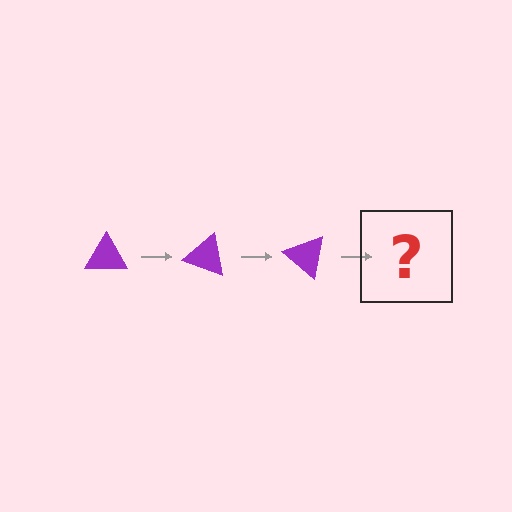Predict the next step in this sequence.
The next step is a purple triangle rotated 60 degrees.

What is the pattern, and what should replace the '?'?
The pattern is that the triangle rotates 20 degrees each step. The '?' should be a purple triangle rotated 60 degrees.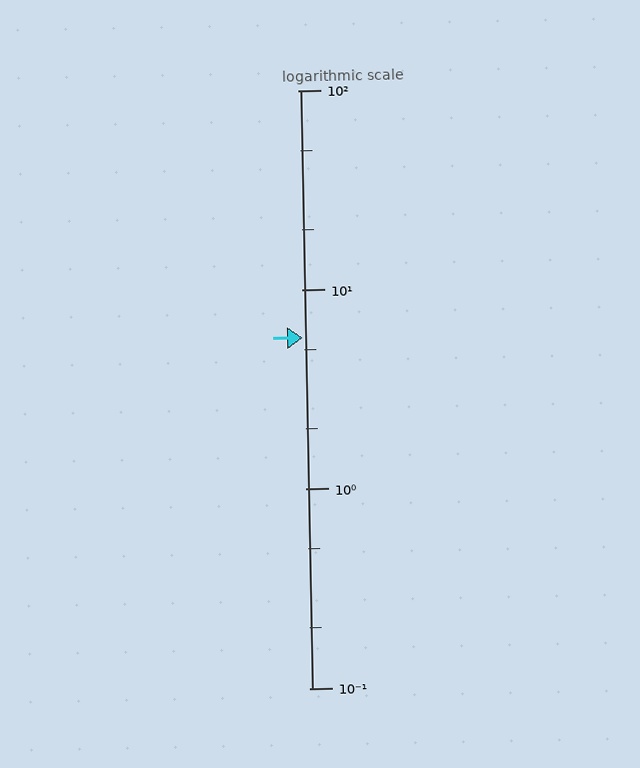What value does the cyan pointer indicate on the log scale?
The pointer indicates approximately 5.7.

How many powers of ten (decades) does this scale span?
The scale spans 3 decades, from 0.1 to 100.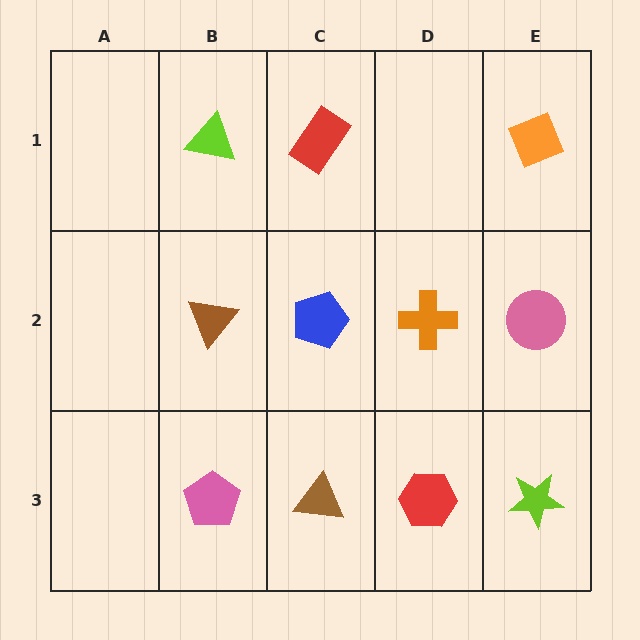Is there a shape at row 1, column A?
No, that cell is empty.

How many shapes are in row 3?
4 shapes.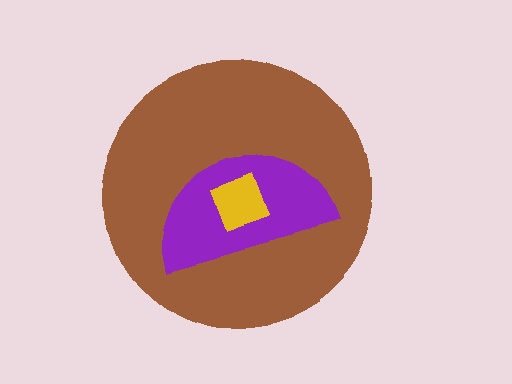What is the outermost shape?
The brown circle.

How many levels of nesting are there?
3.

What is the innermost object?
The yellow square.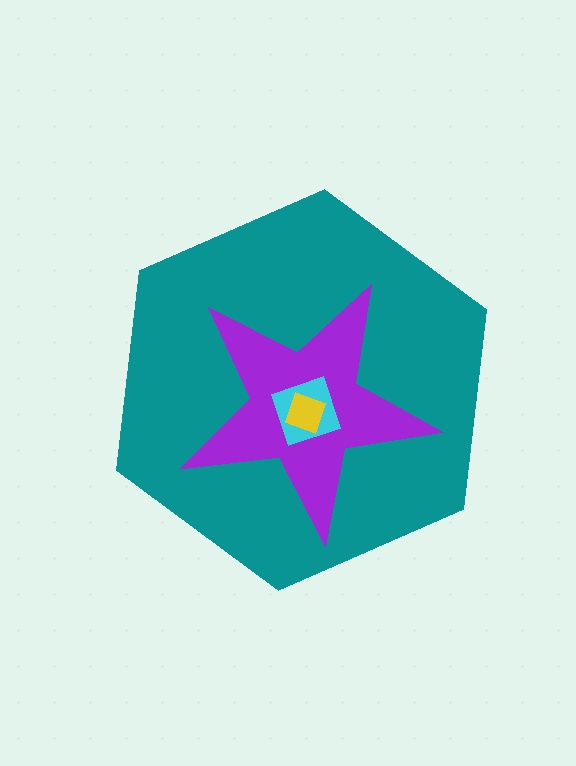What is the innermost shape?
The yellow square.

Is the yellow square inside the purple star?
Yes.